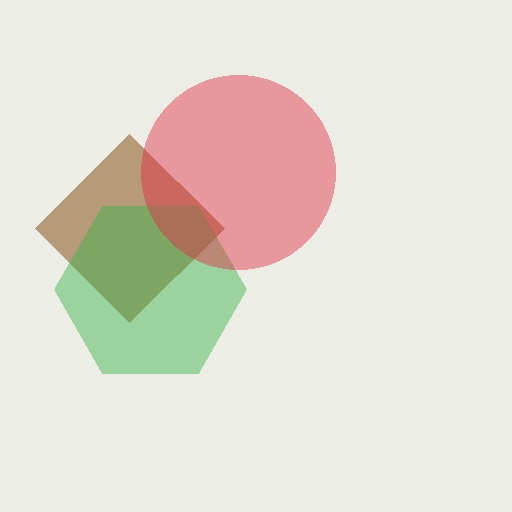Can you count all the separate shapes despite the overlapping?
Yes, there are 3 separate shapes.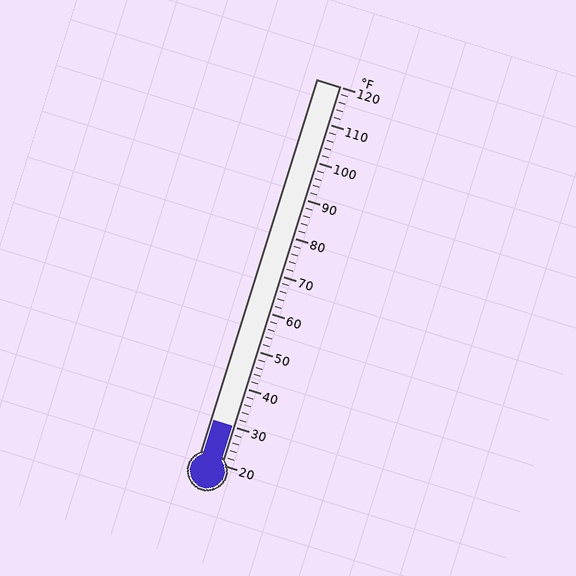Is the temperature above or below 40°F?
The temperature is below 40°F.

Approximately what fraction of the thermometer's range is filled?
The thermometer is filled to approximately 10% of its range.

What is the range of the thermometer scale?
The thermometer scale ranges from 20°F to 120°F.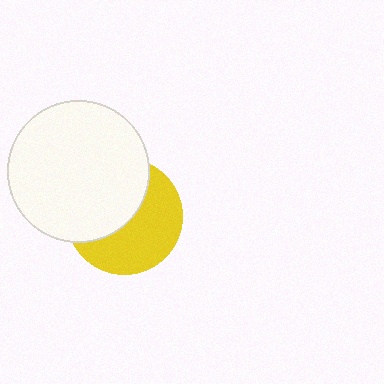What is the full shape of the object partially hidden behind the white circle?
The partially hidden object is a yellow circle.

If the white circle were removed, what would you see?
You would see the complete yellow circle.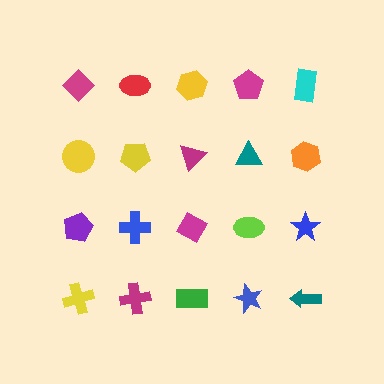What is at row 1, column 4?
A magenta pentagon.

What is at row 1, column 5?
A cyan rectangle.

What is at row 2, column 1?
A yellow circle.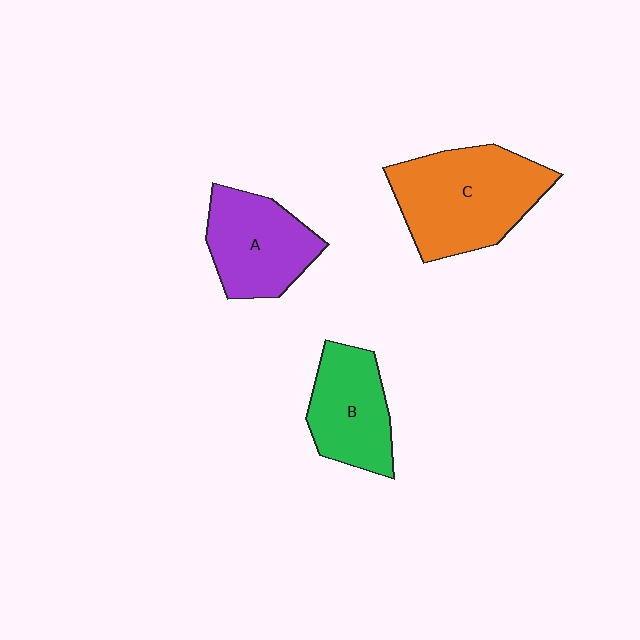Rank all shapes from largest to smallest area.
From largest to smallest: C (orange), A (purple), B (green).